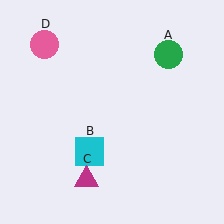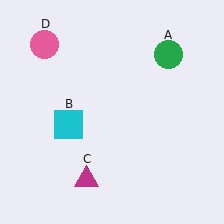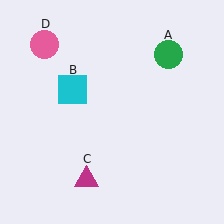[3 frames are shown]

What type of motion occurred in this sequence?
The cyan square (object B) rotated clockwise around the center of the scene.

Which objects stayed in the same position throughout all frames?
Green circle (object A) and magenta triangle (object C) and pink circle (object D) remained stationary.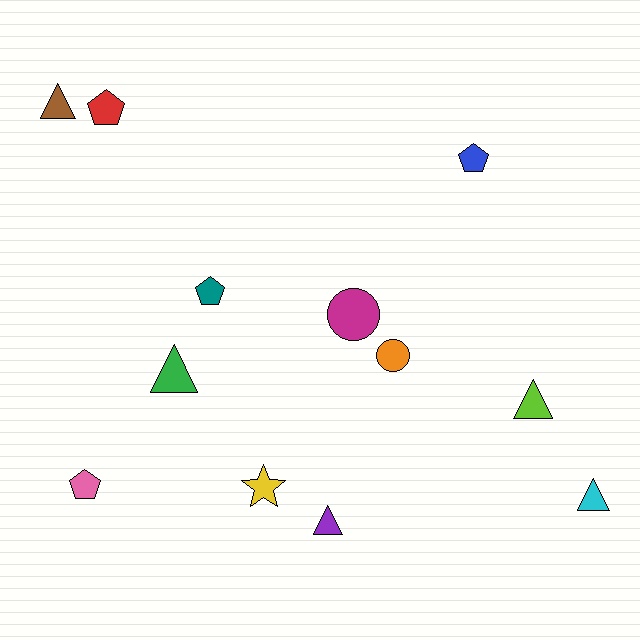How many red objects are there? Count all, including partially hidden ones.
There is 1 red object.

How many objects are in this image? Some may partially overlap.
There are 12 objects.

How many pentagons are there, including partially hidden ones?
There are 4 pentagons.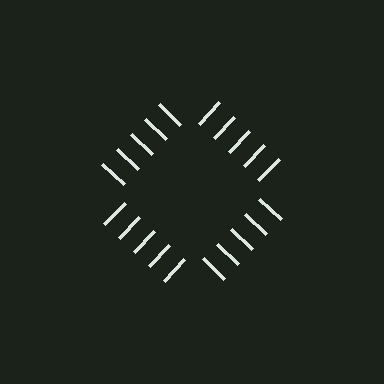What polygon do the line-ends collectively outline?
An illusory square — the line segments terminate on its edges but no continuous stroke is drawn.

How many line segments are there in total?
20 — 5 along each of the 4 edges.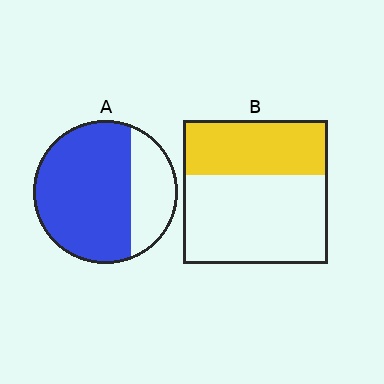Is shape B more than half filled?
No.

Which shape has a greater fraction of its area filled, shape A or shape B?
Shape A.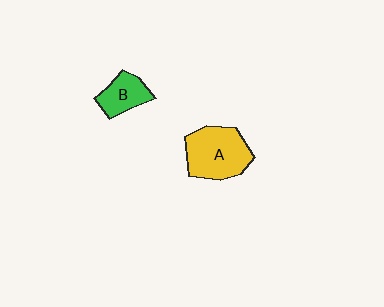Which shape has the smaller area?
Shape B (green).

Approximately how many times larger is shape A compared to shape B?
Approximately 1.8 times.